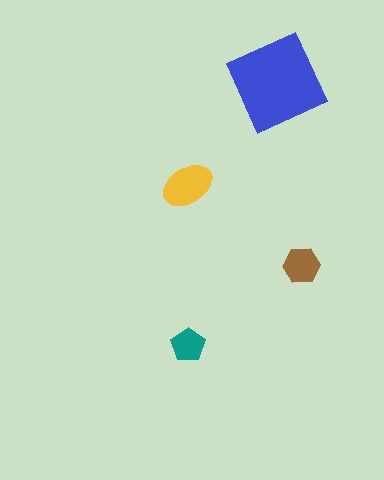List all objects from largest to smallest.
The blue diamond, the yellow ellipse, the brown hexagon, the teal pentagon.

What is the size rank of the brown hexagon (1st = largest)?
3rd.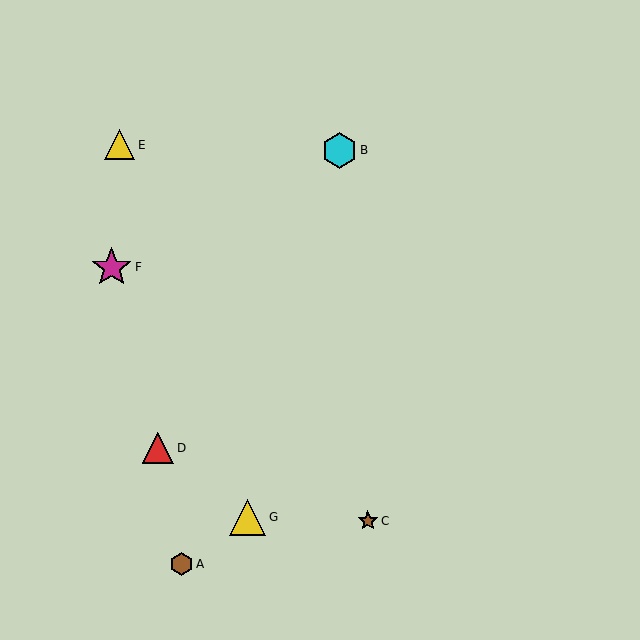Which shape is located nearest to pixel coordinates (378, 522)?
The brown star (labeled C) at (368, 521) is nearest to that location.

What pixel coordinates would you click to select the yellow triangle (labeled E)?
Click at (120, 145) to select the yellow triangle E.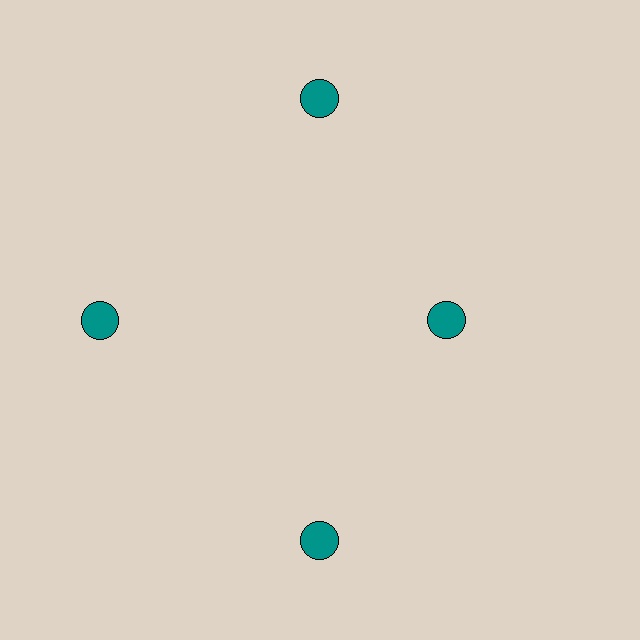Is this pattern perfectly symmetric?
No. The 4 teal circles are arranged in a ring, but one element near the 3 o'clock position is pulled inward toward the center, breaking the 4-fold rotational symmetry.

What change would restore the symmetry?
The symmetry would be restored by moving it outward, back onto the ring so that all 4 circles sit at equal angles and equal distance from the center.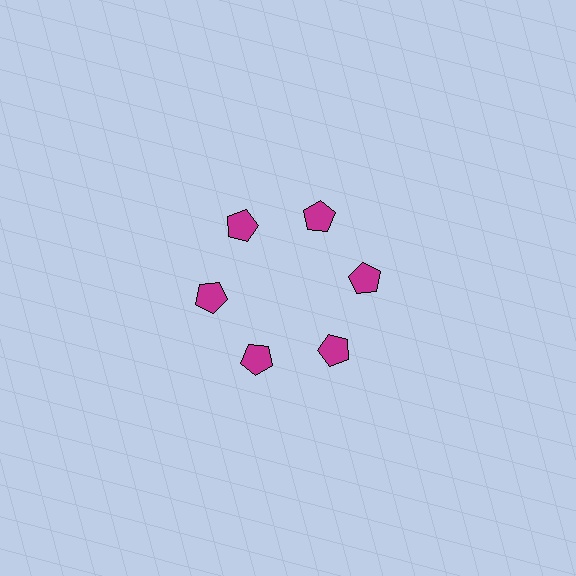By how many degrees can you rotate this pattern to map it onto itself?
The pattern maps onto itself every 60 degrees of rotation.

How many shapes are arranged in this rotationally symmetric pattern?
There are 6 shapes, arranged in 6 groups of 1.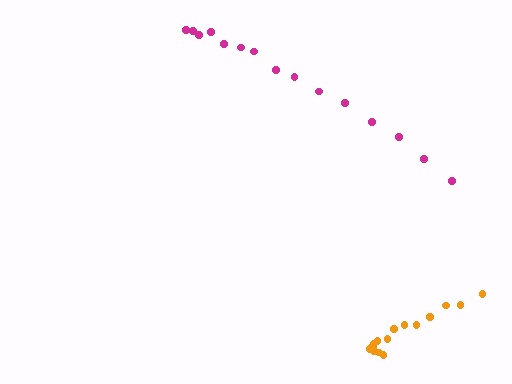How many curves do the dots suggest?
There are 2 distinct paths.